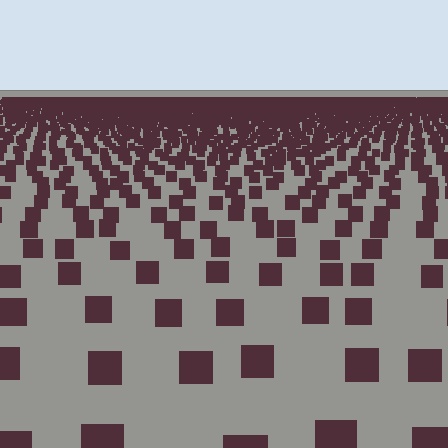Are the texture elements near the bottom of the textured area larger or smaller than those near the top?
Larger. Near the bottom, elements are closer to the viewer and appear at a bigger on-screen size.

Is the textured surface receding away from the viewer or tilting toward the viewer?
The surface is receding away from the viewer. Texture elements get smaller and denser toward the top.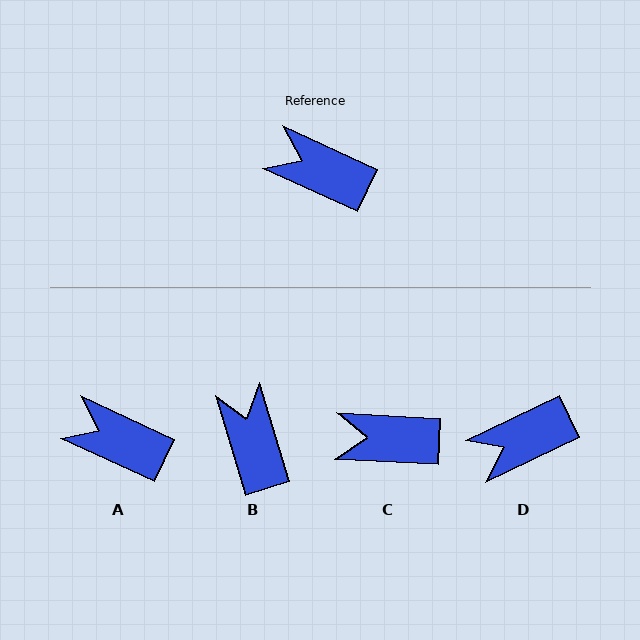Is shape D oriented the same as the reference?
No, it is off by about 51 degrees.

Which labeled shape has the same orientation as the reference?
A.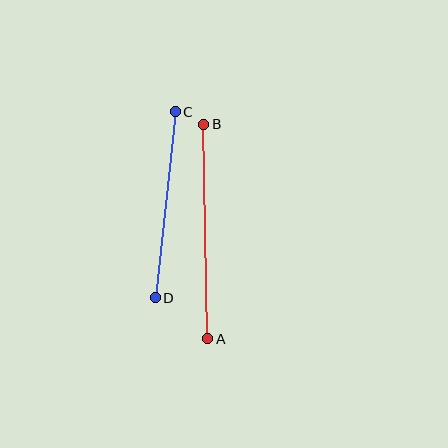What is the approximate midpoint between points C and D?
The midpoint is at approximately (165, 205) pixels.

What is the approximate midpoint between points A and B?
The midpoint is at approximately (206, 231) pixels.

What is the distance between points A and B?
The distance is approximately 214 pixels.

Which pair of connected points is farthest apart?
Points A and B are farthest apart.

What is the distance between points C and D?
The distance is approximately 187 pixels.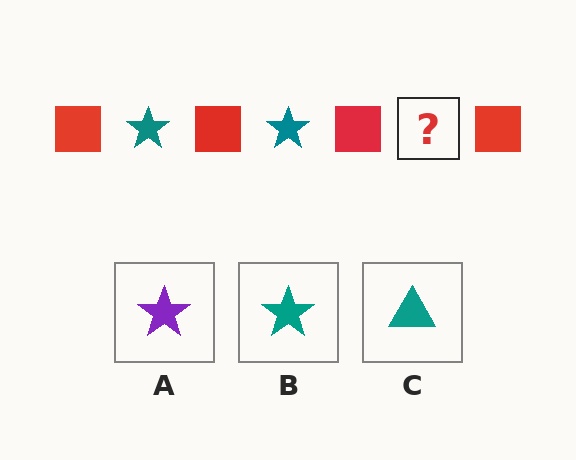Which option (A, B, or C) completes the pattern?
B.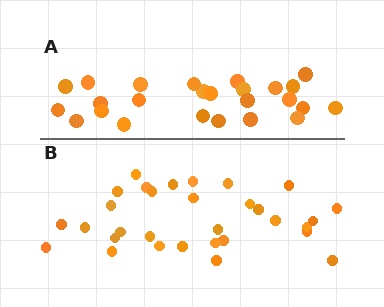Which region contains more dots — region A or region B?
Region B (the bottom region) has more dots.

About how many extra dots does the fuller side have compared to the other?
Region B has about 6 more dots than region A.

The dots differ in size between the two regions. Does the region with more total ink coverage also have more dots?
No. Region A has more total ink coverage because its dots are larger, but region B actually contains more individual dots. Total area can be misleading — the number of items is what matters here.